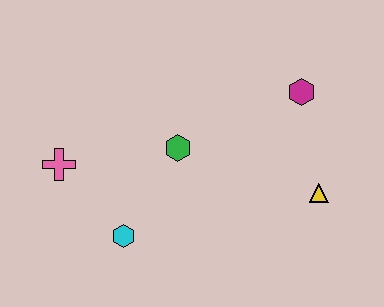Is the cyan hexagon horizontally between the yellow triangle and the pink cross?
Yes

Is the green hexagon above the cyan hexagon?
Yes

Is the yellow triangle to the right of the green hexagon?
Yes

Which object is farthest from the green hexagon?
The yellow triangle is farthest from the green hexagon.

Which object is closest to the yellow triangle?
The magenta hexagon is closest to the yellow triangle.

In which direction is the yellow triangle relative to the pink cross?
The yellow triangle is to the right of the pink cross.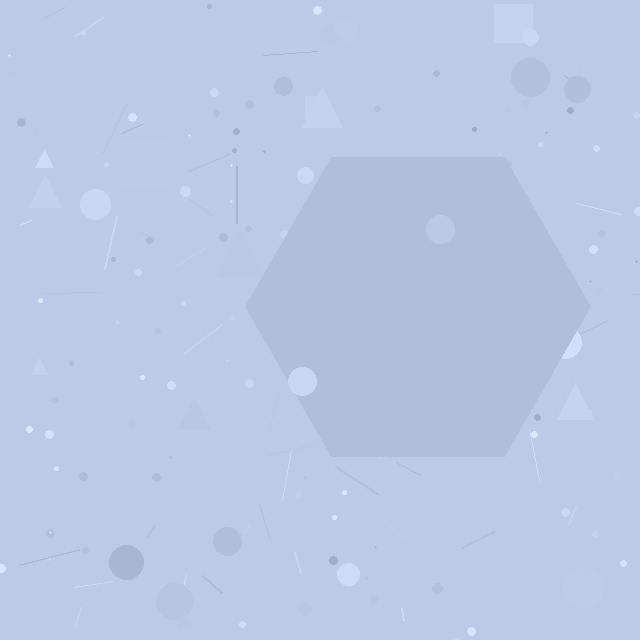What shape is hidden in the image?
A hexagon is hidden in the image.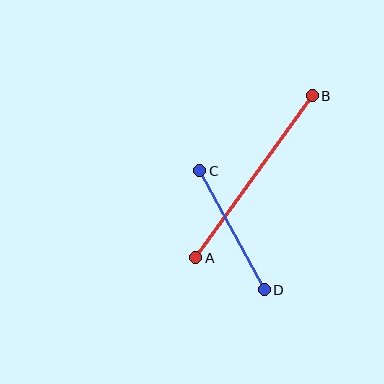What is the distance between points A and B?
The distance is approximately 200 pixels.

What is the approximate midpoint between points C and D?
The midpoint is at approximately (232, 230) pixels.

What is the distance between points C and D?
The distance is approximately 135 pixels.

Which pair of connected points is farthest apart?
Points A and B are farthest apart.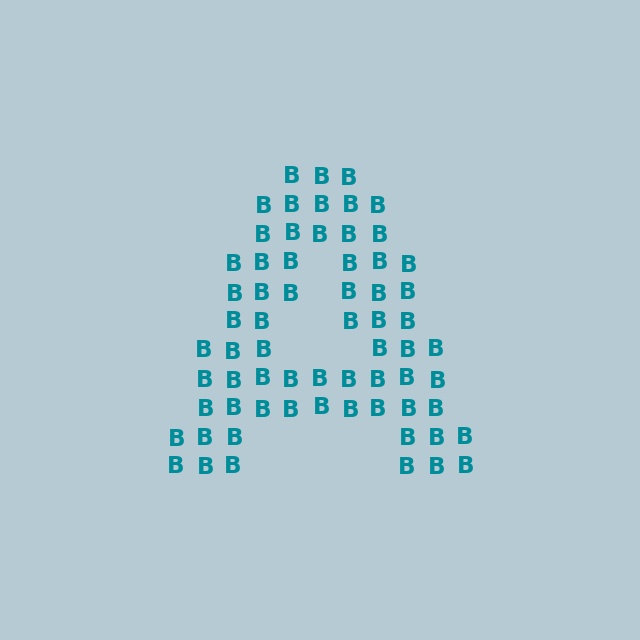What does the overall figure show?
The overall figure shows the letter A.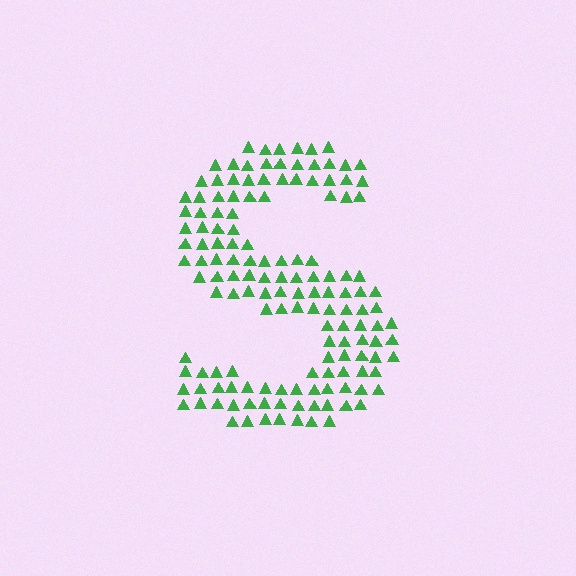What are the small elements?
The small elements are triangles.